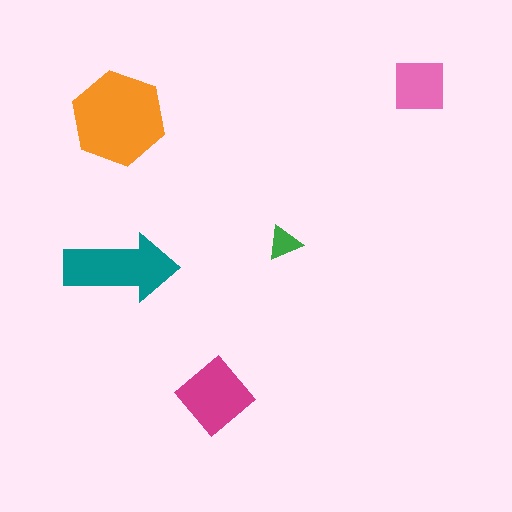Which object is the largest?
The orange hexagon.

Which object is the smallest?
The green triangle.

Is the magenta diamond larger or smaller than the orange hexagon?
Smaller.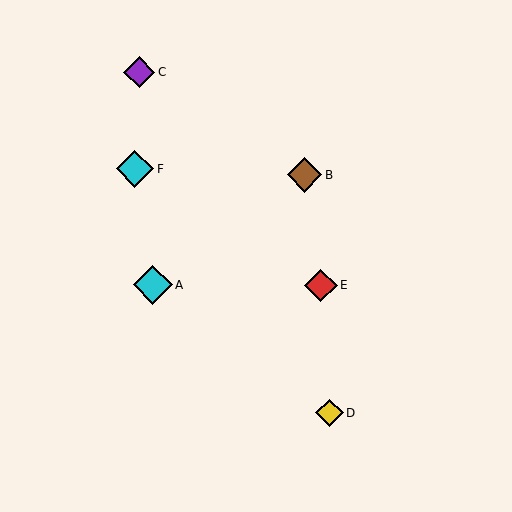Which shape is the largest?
The cyan diamond (labeled A) is the largest.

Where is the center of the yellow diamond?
The center of the yellow diamond is at (330, 413).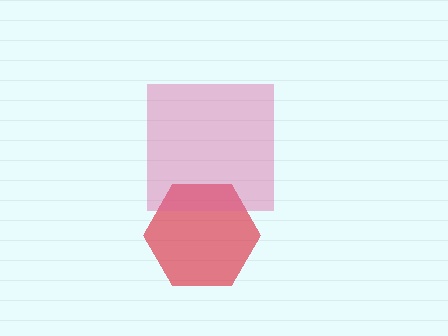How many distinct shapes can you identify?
There are 2 distinct shapes: a red hexagon, a pink square.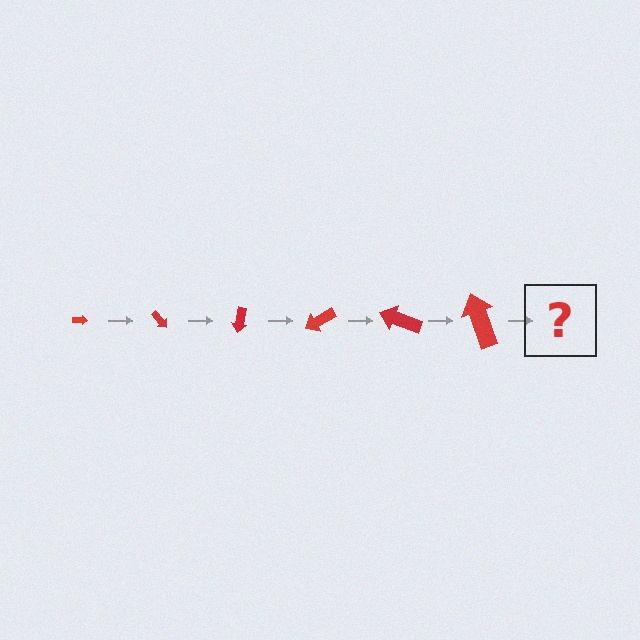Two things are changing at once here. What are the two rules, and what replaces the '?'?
The two rules are that the arrow grows larger each step and it rotates 50 degrees each step. The '?' should be an arrow, larger than the previous one and rotated 300 degrees from the start.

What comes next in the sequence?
The next element should be an arrow, larger than the previous one and rotated 300 degrees from the start.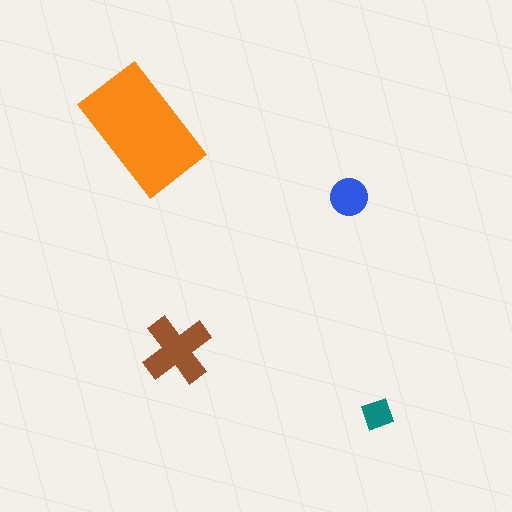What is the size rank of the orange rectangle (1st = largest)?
1st.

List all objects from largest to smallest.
The orange rectangle, the brown cross, the blue circle, the teal diamond.